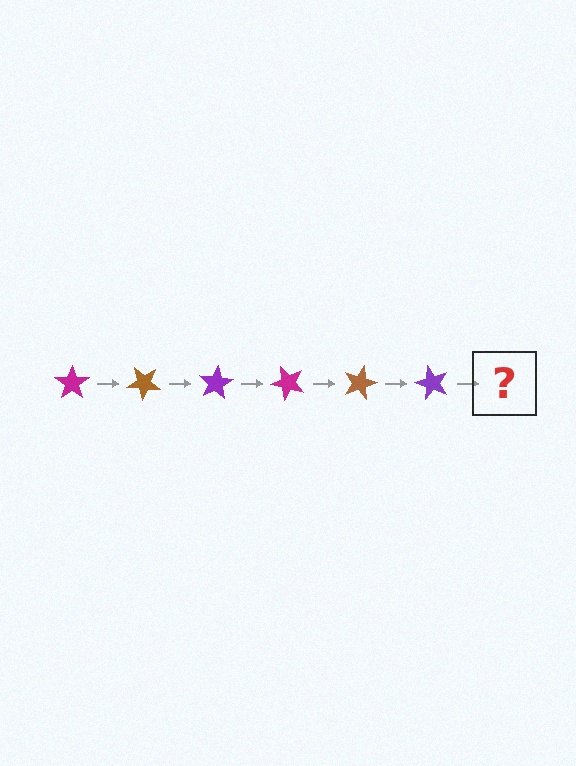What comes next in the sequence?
The next element should be a magenta star, rotated 240 degrees from the start.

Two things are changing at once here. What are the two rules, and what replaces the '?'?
The two rules are that it rotates 40 degrees each step and the color cycles through magenta, brown, and purple. The '?' should be a magenta star, rotated 240 degrees from the start.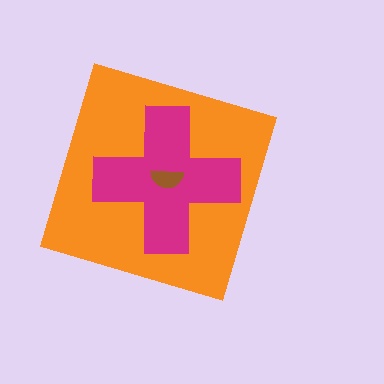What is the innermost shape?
The brown semicircle.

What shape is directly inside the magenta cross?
The brown semicircle.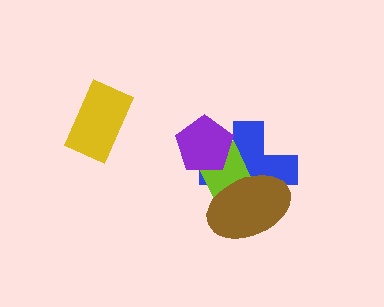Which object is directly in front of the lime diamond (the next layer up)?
The purple pentagon is directly in front of the lime diamond.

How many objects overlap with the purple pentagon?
2 objects overlap with the purple pentagon.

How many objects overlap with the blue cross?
3 objects overlap with the blue cross.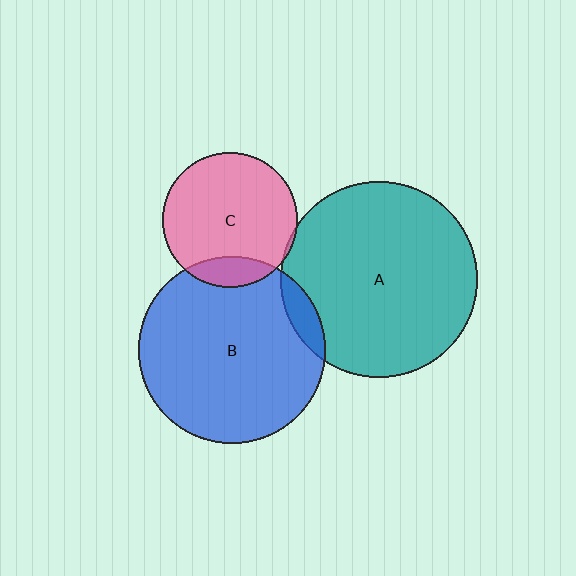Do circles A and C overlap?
Yes.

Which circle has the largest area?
Circle A (teal).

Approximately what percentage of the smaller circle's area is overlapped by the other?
Approximately 5%.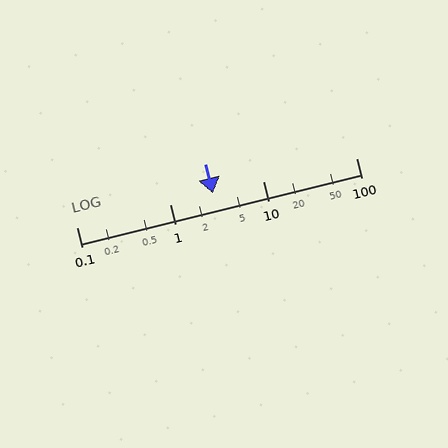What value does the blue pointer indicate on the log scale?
The pointer indicates approximately 2.9.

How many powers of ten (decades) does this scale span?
The scale spans 3 decades, from 0.1 to 100.